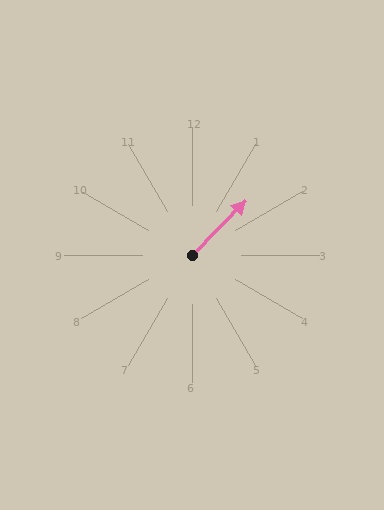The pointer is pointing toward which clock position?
Roughly 1 o'clock.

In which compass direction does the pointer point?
Northeast.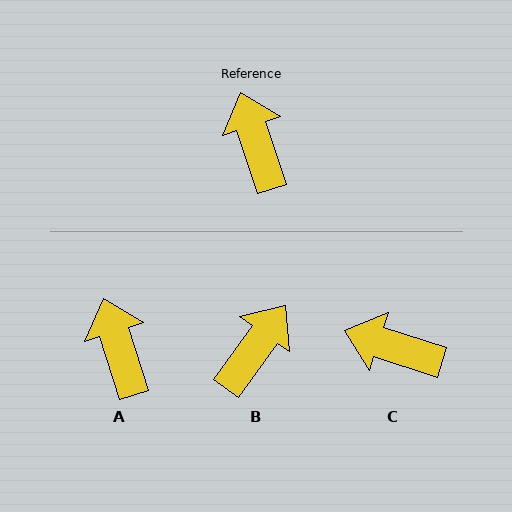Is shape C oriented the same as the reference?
No, it is off by about 54 degrees.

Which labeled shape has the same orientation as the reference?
A.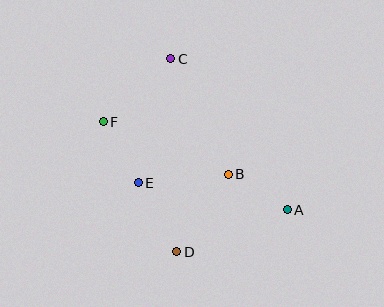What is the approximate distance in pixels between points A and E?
The distance between A and E is approximately 151 pixels.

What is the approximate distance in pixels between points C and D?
The distance between C and D is approximately 193 pixels.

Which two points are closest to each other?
Points A and B are closest to each other.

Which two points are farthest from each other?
Points A and F are farthest from each other.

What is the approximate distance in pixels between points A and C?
The distance between A and C is approximately 191 pixels.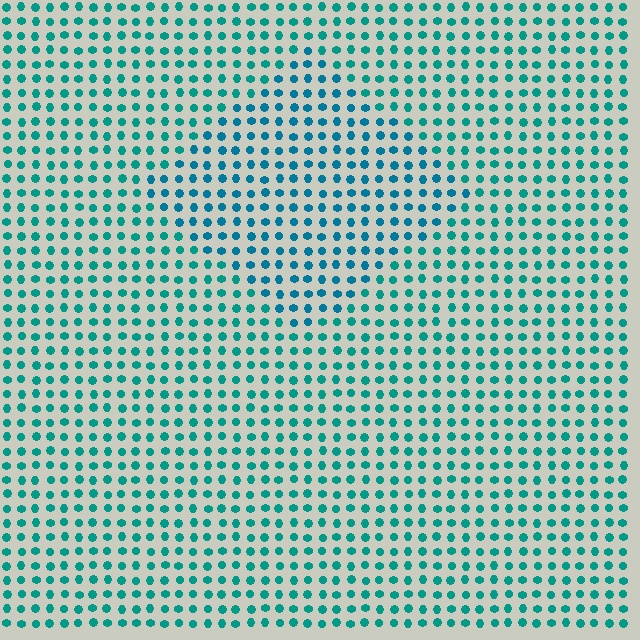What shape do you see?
I see a diamond.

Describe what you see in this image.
The image is filled with small teal elements in a uniform arrangement. A diamond-shaped region is visible where the elements are tinted to a slightly different hue, forming a subtle color boundary.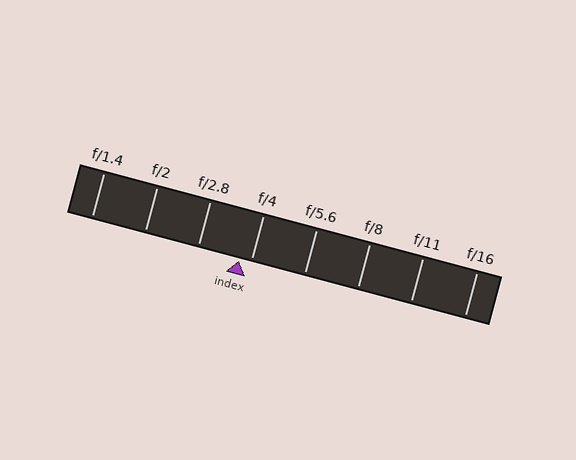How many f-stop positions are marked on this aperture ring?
There are 8 f-stop positions marked.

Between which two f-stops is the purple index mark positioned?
The index mark is between f/2.8 and f/4.